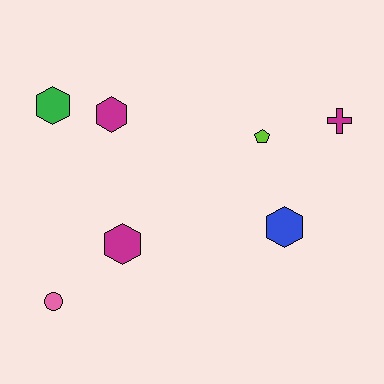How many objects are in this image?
There are 7 objects.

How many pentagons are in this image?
There is 1 pentagon.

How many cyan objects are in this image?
There are no cyan objects.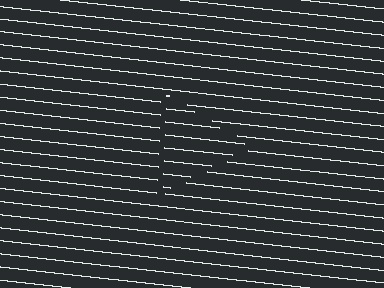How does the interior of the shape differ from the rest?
The interior of the shape contains the same grating, shifted by half a period — the contour is defined by the phase discontinuity where line-ends from the inner and outer gratings abut.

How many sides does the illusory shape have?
3 sides — the line-ends trace a triangle.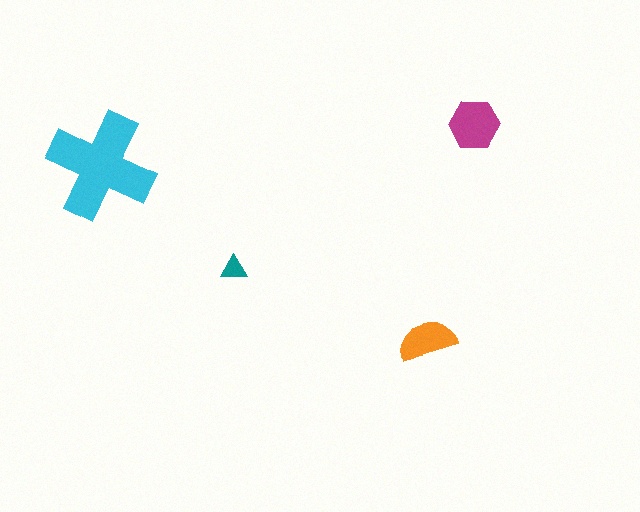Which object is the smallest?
The teal triangle.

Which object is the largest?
The cyan cross.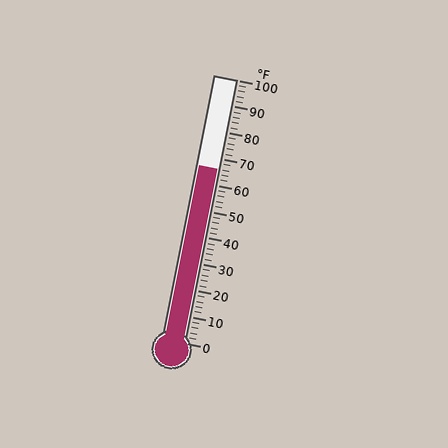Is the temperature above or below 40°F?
The temperature is above 40°F.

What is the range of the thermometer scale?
The thermometer scale ranges from 0°F to 100°F.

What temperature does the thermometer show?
The thermometer shows approximately 66°F.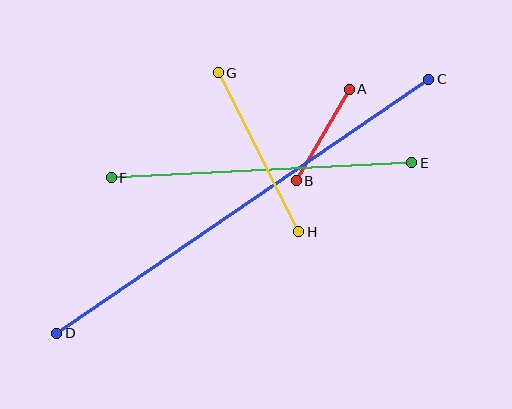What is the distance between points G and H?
The distance is approximately 179 pixels.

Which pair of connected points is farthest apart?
Points C and D are farthest apart.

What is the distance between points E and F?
The distance is approximately 301 pixels.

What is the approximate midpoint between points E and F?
The midpoint is at approximately (261, 170) pixels.